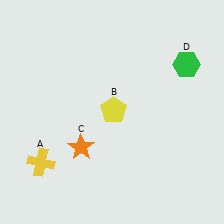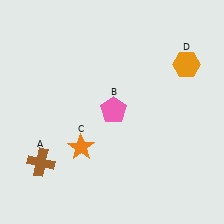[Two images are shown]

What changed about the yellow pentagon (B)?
In Image 1, B is yellow. In Image 2, it changed to pink.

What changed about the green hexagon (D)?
In Image 1, D is green. In Image 2, it changed to orange.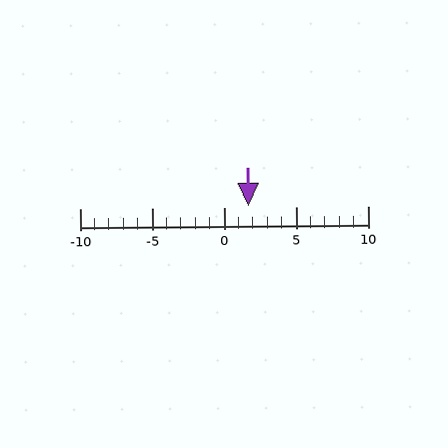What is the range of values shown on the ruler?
The ruler shows values from -10 to 10.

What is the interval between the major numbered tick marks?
The major tick marks are spaced 5 units apart.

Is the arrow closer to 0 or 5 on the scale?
The arrow is closer to 0.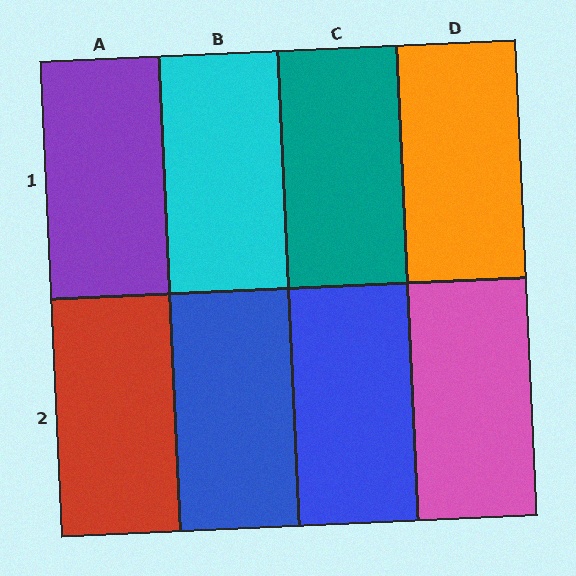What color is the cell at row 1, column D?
Orange.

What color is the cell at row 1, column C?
Teal.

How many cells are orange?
1 cell is orange.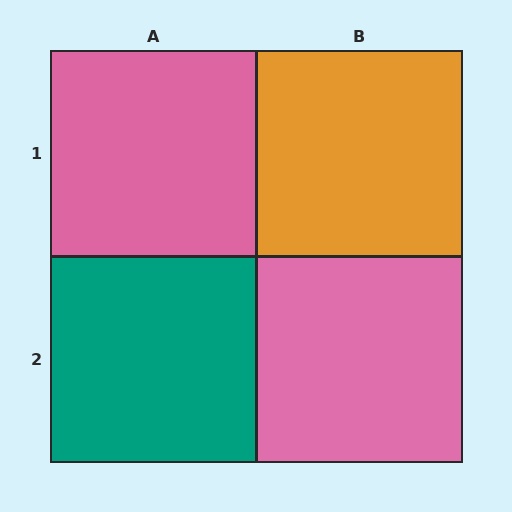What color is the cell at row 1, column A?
Pink.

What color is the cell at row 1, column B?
Orange.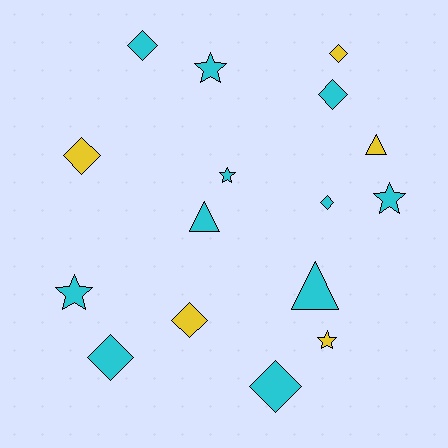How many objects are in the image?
There are 16 objects.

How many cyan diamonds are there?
There are 5 cyan diamonds.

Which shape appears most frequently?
Diamond, with 8 objects.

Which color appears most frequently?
Cyan, with 11 objects.